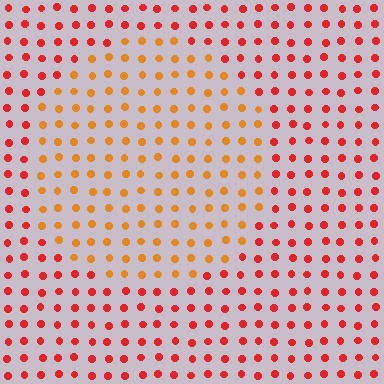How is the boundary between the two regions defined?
The boundary is defined purely by a slight shift in hue (about 34 degrees). Spacing, size, and orientation are identical on both sides.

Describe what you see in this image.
The image is filled with small red elements in a uniform arrangement. A circle-shaped region is visible where the elements are tinted to a slightly different hue, forming a subtle color boundary.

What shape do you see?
I see a circle.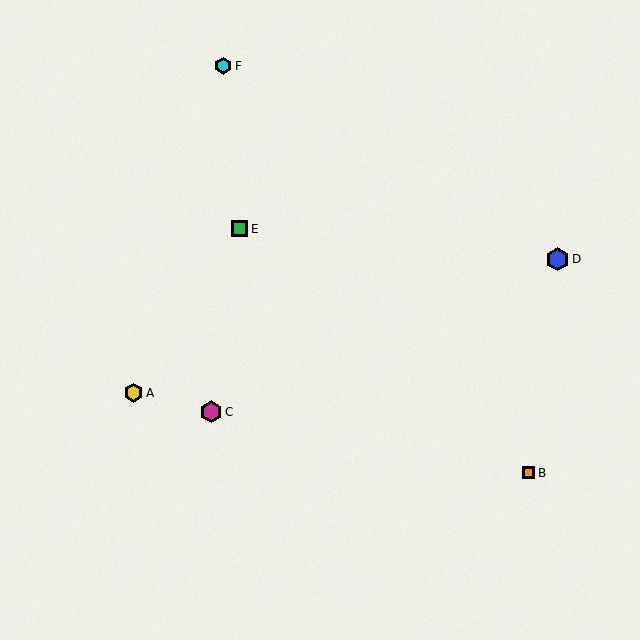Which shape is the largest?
The blue hexagon (labeled D) is the largest.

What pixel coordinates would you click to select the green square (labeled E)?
Click at (240, 229) to select the green square E.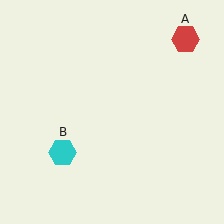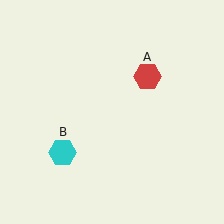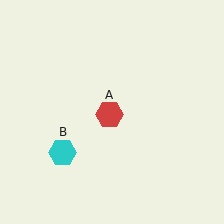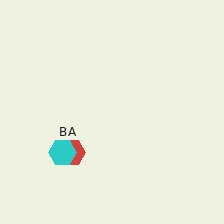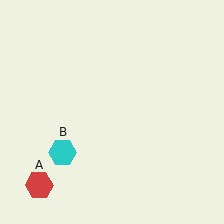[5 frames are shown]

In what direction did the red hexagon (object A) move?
The red hexagon (object A) moved down and to the left.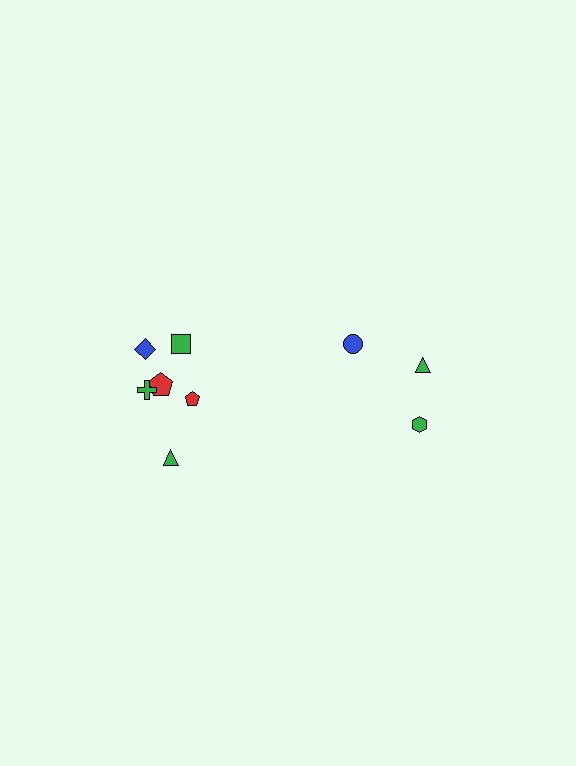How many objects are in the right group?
There are 3 objects.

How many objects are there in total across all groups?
There are 9 objects.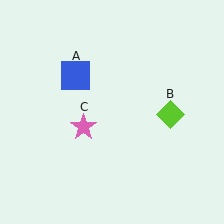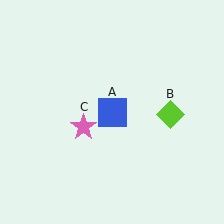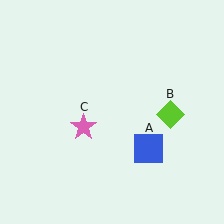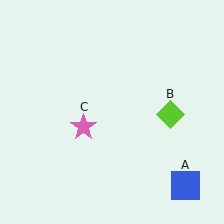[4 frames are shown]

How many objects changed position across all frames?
1 object changed position: blue square (object A).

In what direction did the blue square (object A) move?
The blue square (object A) moved down and to the right.